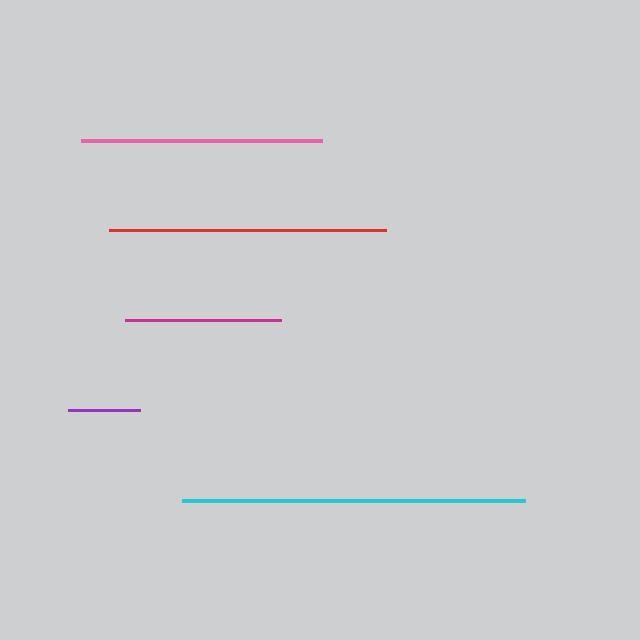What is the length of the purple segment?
The purple segment is approximately 72 pixels long.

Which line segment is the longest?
The cyan line is the longest at approximately 343 pixels.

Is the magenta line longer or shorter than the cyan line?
The cyan line is longer than the magenta line.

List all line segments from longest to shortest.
From longest to shortest: cyan, red, pink, magenta, purple.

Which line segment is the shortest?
The purple line is the shortest at approximately 72 pixels.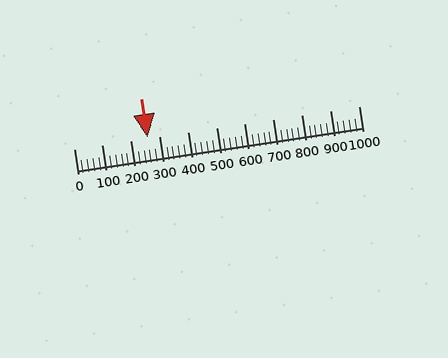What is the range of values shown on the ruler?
The ruler shows values from 0 to 1000.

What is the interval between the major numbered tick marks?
The major tick marks are spaced 100 units apart.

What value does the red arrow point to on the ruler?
The red arrow points to approximately 260.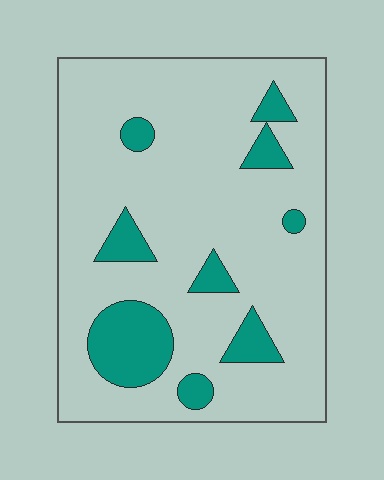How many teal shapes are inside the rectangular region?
9.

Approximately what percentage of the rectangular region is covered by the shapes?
Approximately 15%.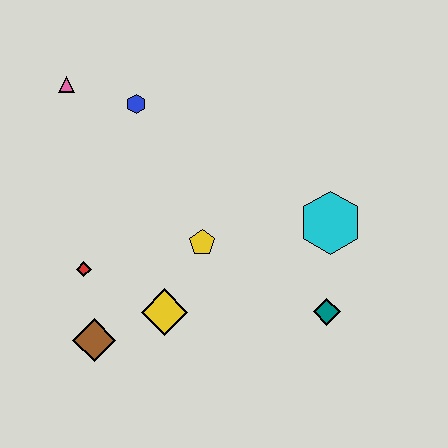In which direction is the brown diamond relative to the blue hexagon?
The brown diamond is below the blue hexagon.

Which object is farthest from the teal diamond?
The pink triangle is farthest from the teal diamond.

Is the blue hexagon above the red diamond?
Yes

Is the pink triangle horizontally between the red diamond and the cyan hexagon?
No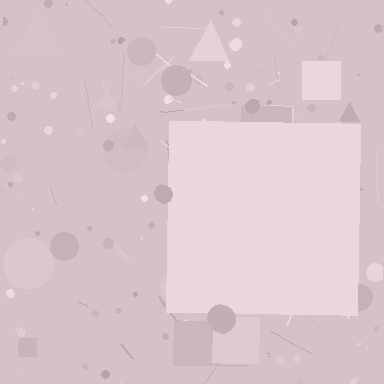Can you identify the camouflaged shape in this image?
The camouflaged shape is a square.